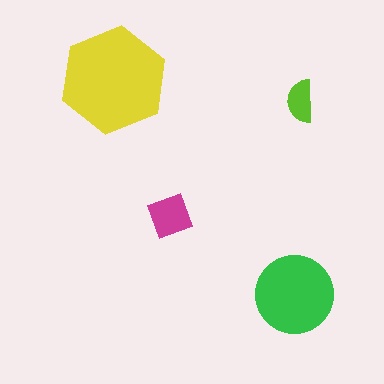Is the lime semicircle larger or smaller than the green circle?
Smaller.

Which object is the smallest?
The lime semicircle.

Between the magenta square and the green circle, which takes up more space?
The green circle.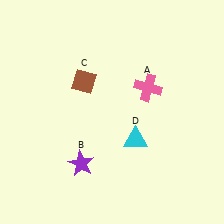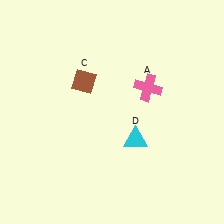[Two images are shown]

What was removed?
The purple star (B) was removed in Image 2.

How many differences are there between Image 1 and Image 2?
There is 1 difference between the two images.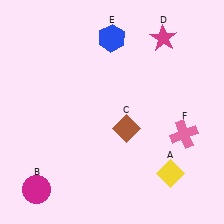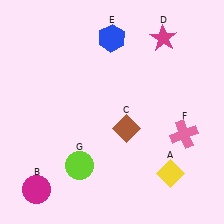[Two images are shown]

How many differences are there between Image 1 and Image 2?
There is 1 difference between the two images.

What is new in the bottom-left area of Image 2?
A lime circle (G) was added in the bottom-left area of Image 2.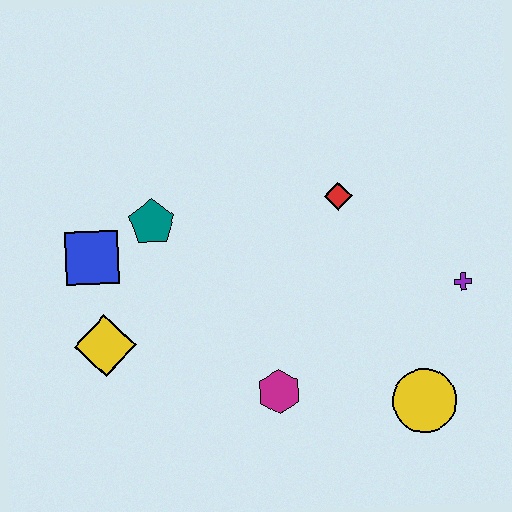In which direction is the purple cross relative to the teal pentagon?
The purple cross is to the right of the teal pentagon.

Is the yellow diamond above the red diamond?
No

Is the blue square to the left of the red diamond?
Yes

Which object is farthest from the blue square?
The purple cross is farthest from the blue square.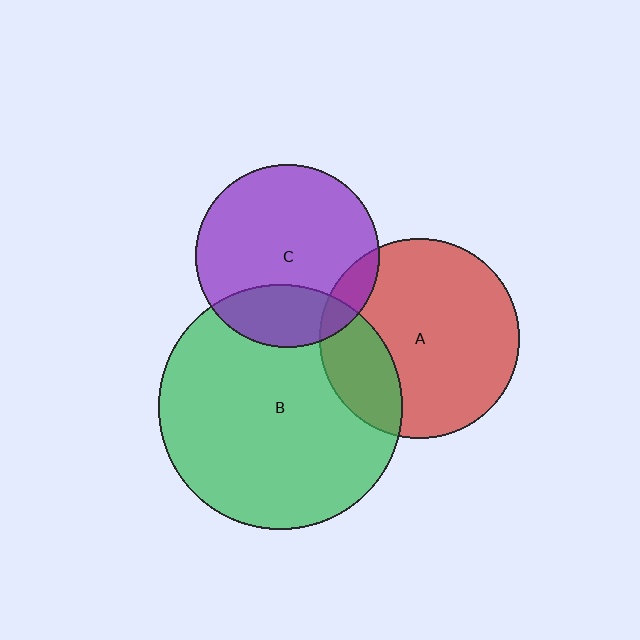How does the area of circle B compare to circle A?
Approximately 1.5 times.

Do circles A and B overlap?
Yes.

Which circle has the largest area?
Circle B (green).